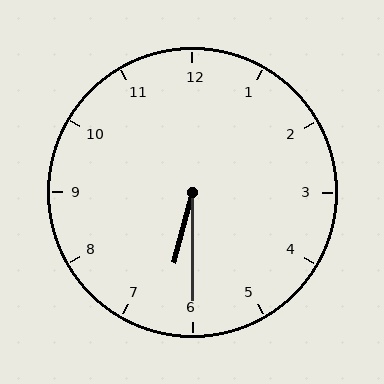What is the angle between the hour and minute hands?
Approximately 15 degrees.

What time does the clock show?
6:30.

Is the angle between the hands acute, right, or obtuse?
It is acute.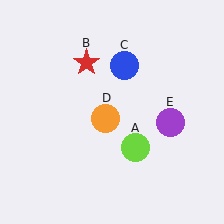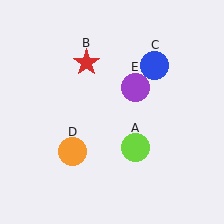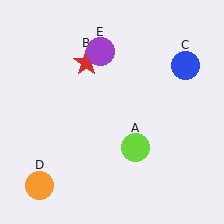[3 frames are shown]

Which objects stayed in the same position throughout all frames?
Lime circle (object A) and red star (object B) remained stationary.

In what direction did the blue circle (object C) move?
The blue circle (object C) moved right.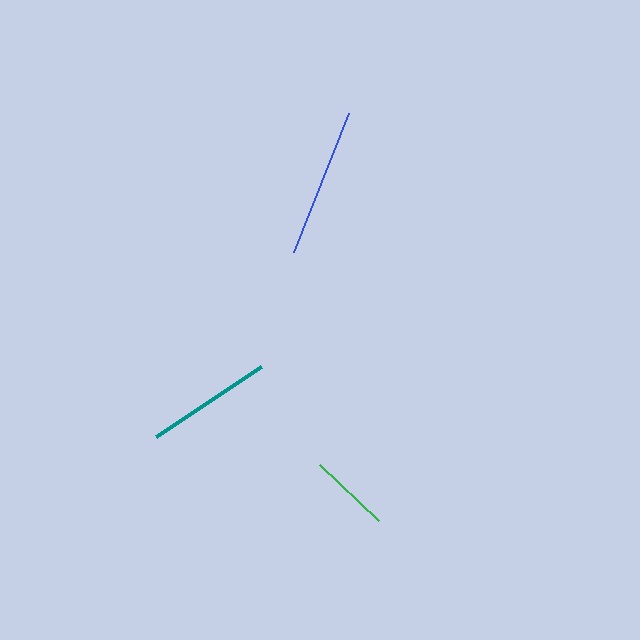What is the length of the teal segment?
The teal segment is approximately 126 pixels long.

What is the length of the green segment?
The green segment is approximately 82 pixels long.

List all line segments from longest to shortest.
From longest to shortest: blue, teal, green.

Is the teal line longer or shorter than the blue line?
The blue line is longer than the teal line.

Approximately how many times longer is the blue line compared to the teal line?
The blue line is approximately 1.2 times the length of the teal line.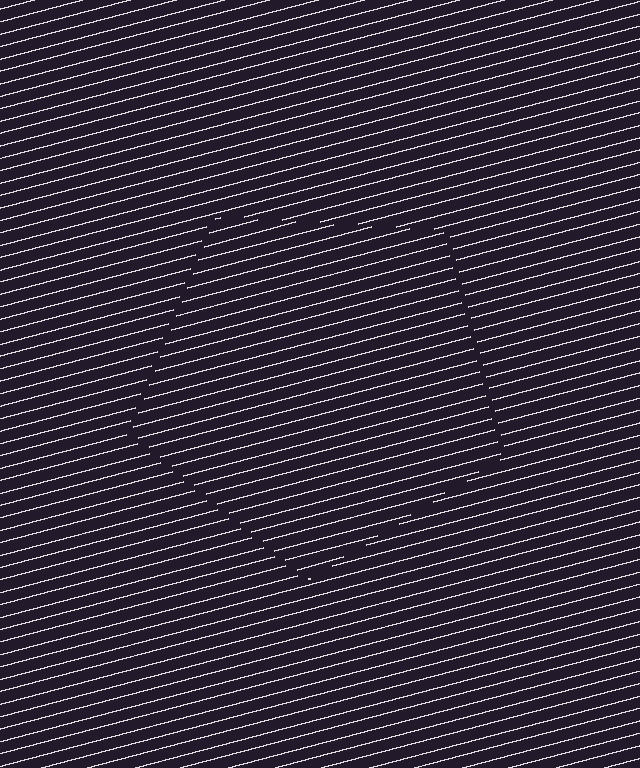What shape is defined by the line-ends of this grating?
An illusory pentagon. The interior of the shape contains the same grating, shifted by half a period — the contour is defined by the phase discontinuity where line-ends from the inner and outer gratings abut.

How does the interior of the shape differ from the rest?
The interior of the shape contains the same grating, shifted by half a period — the contour is defined by the phase discontinuity where line-ends from the inner and outer gratings abut.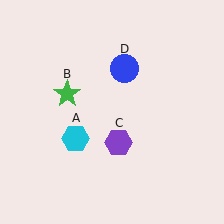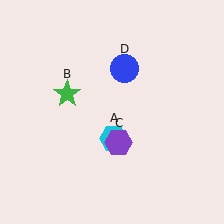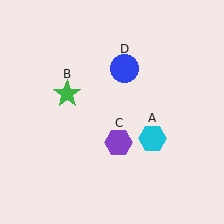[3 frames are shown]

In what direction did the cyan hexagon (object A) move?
The cyan hexagon (object A) moved right.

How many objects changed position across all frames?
1 object changed position: cyan hexagon (object A).